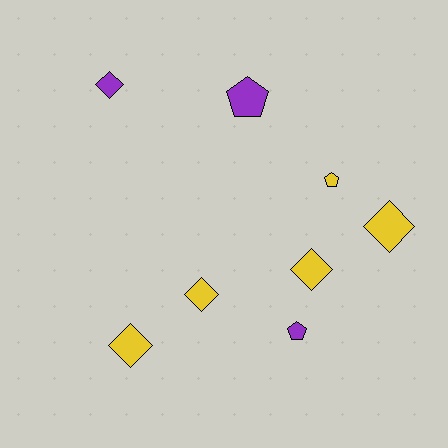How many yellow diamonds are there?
There are 4 yellow diamonds.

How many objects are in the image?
There are 8 objects.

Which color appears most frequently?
Yellow, with 5 objects.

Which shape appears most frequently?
Diamond, with 5 objects.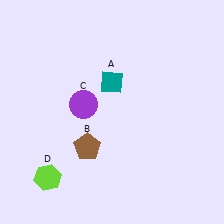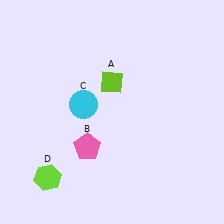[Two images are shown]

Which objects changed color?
A changed from teal to lime. B changed from brown to pink. C changed from purple to cyan.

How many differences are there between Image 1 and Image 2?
There are 3 differences between the two images.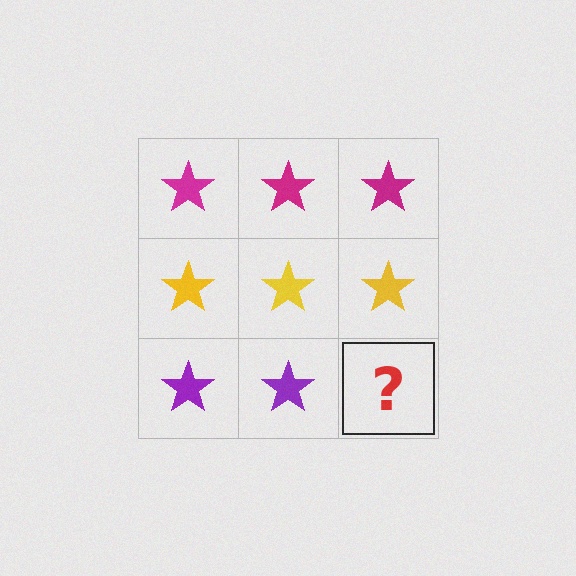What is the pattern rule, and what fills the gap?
The rule is that each row has a consistent color. The gap should be filled with a purple star.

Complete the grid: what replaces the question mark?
The question mark should be replaced with a purple star.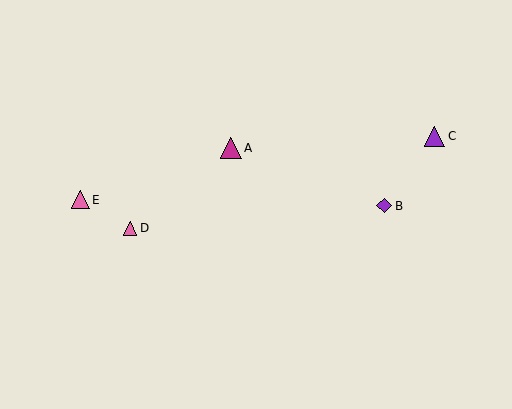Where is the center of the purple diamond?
The center of the purple diamond is at (384, 206).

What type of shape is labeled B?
Shape B is a purple diamond.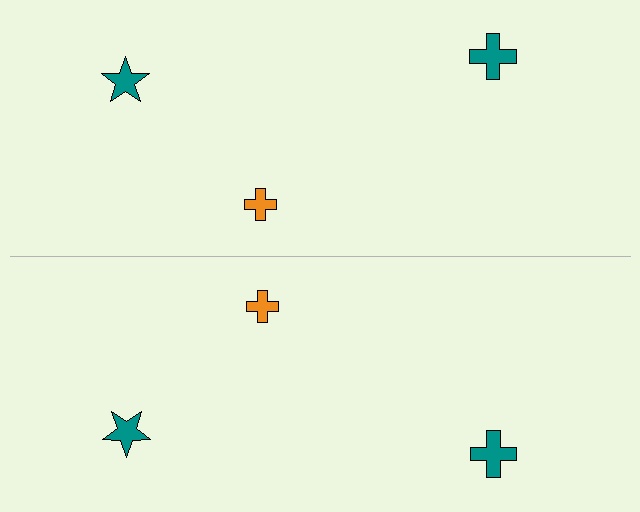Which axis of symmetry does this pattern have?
The pattern has a horizontal axis of symmetry running through the center of the image.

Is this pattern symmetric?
Yes, this pattern has bilateral (reflection) symmetry.